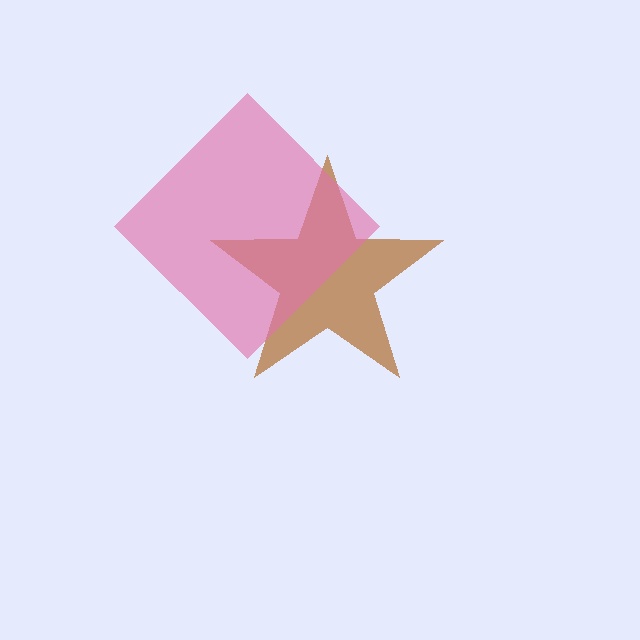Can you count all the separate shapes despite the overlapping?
Yes, there are 2 separate shapes.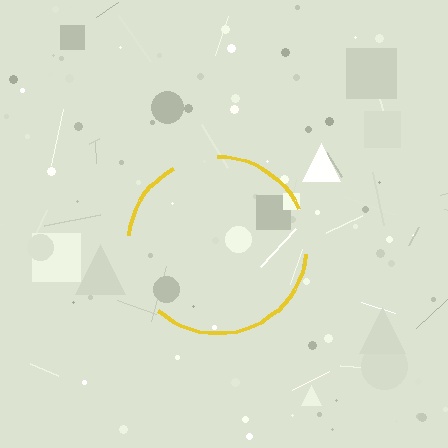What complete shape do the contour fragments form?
The contour fragments form a circle.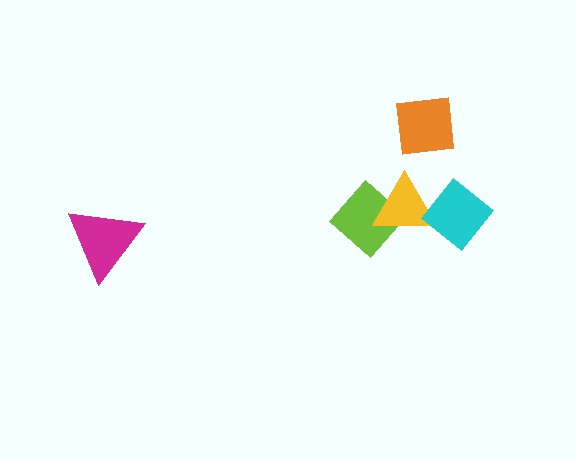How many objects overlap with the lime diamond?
1 object overlaps with the lime diamond.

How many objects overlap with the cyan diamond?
1 object overlaps with the cyan diamond.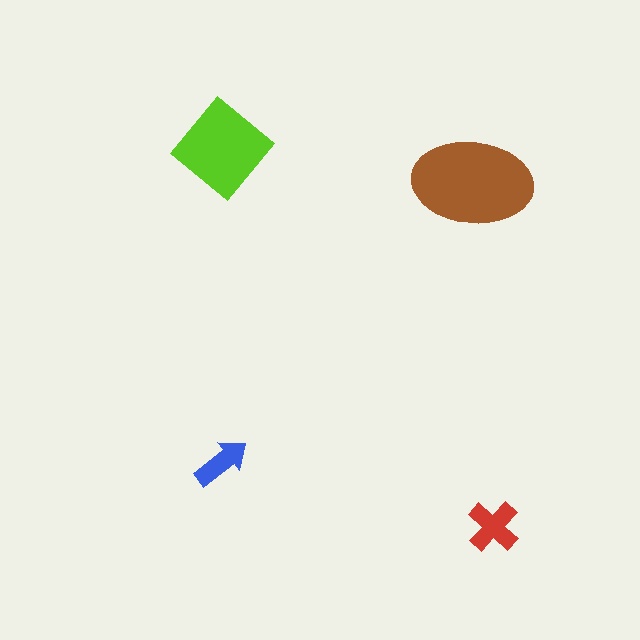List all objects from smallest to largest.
The blue arrow, the red cross, the lime diamond, the brown ellipse.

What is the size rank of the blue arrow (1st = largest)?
4th.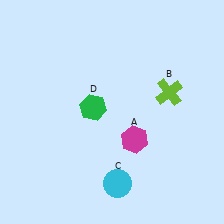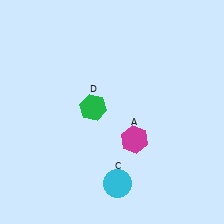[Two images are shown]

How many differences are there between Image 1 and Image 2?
There is 1 difference between the two images.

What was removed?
The lime cross (B) was removed in Image 2.